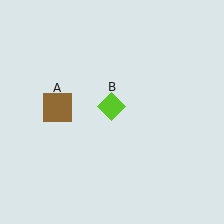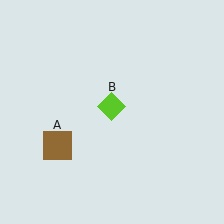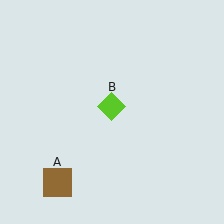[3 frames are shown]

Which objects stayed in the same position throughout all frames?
Lime diamond (object B) remained stationary.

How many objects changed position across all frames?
1 object changed position: brown square (object A).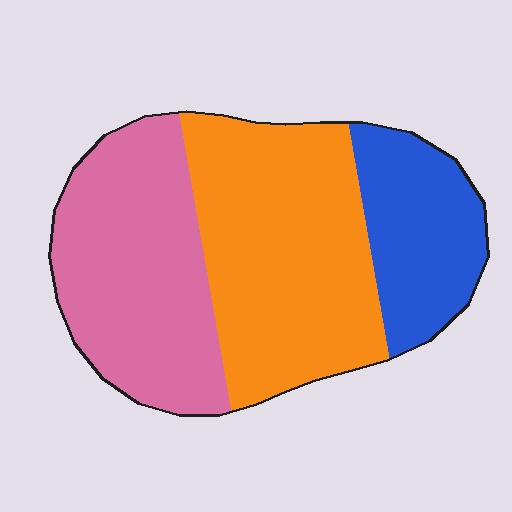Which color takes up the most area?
Orange, at roughly 45%.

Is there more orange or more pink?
Orange.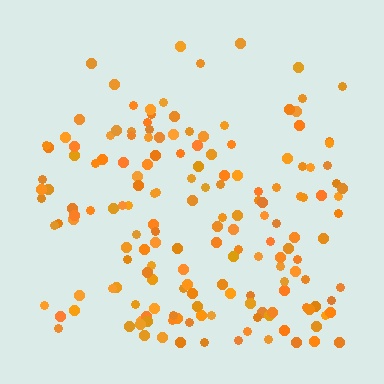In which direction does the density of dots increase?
From top to bottom, with the bottom side densest.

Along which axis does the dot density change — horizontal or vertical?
Vertical.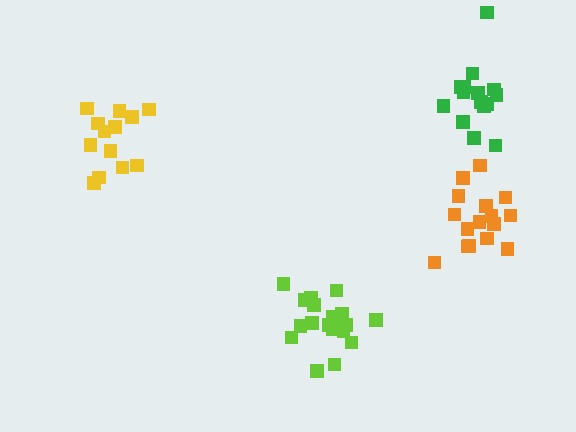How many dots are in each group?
Group 1: 15 dots, Group 2: 18 dots, Group 3: 16 dots, Group 4: 13 dots (62 total).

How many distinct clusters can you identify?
There are 4 distinct clusters.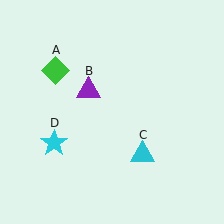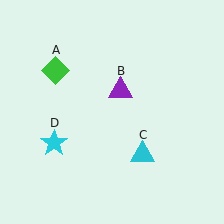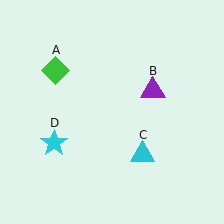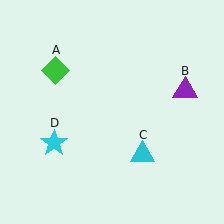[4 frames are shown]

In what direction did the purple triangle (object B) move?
The purple triangle (object B) moved right.